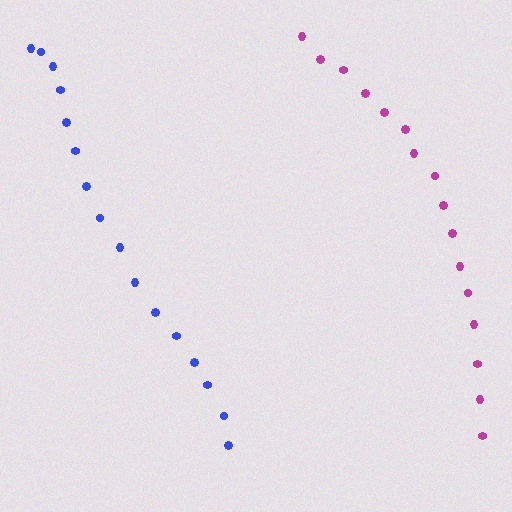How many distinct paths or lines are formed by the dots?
There are 2 distinct paths.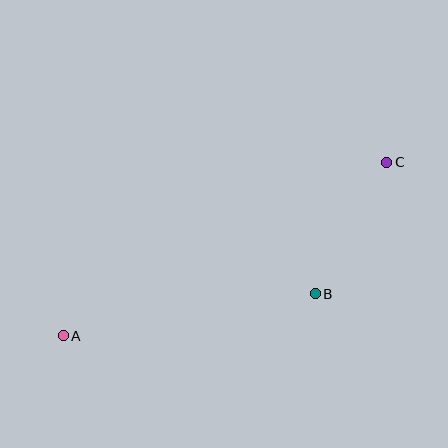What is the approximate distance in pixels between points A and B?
The distance between A and B is approximately 255 pixels.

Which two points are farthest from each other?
Points A and C are farthest from each other.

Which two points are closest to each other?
Points B and C are closest to each other.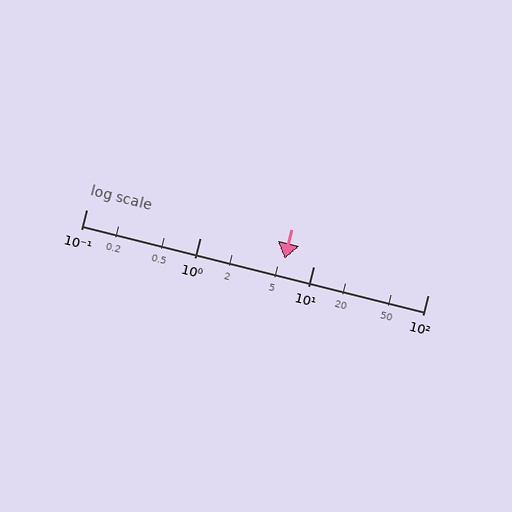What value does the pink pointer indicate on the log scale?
The pointer indicates approximately 5.5.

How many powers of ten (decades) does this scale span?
The scale spans 3 decades, from 0.1 to 100.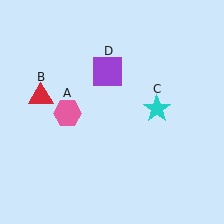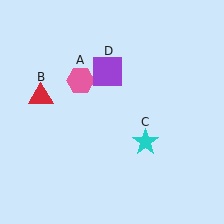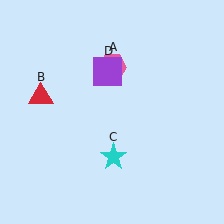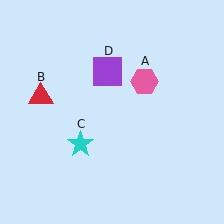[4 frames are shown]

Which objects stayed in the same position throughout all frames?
Red triangle (object B) and purple square (object D) remained stationary.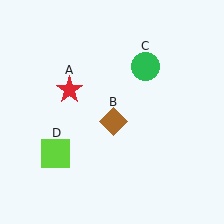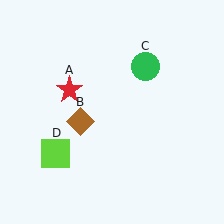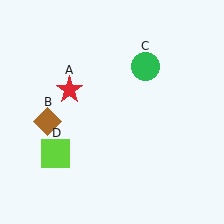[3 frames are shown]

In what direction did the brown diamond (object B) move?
The brown diamond (object B) moved left.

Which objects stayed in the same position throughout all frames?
Red star (object A) and green circle (object C) and lime square (object D) remained stationary.